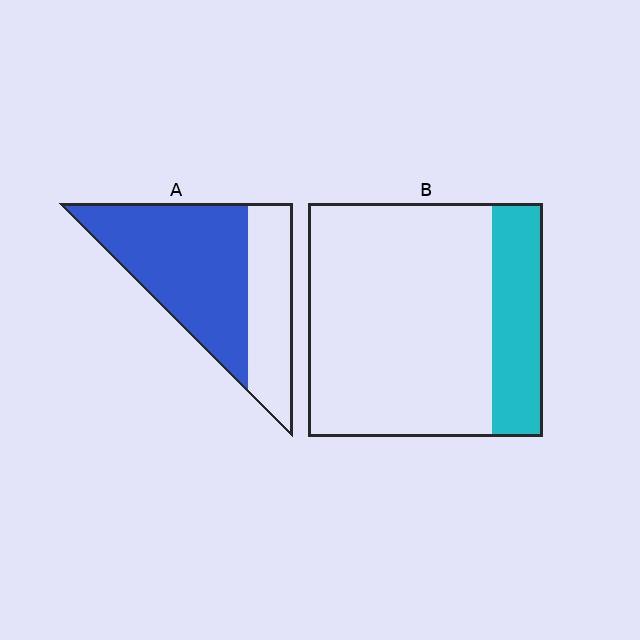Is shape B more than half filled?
No.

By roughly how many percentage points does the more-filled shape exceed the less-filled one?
By roughly 45 percentage points (A over B).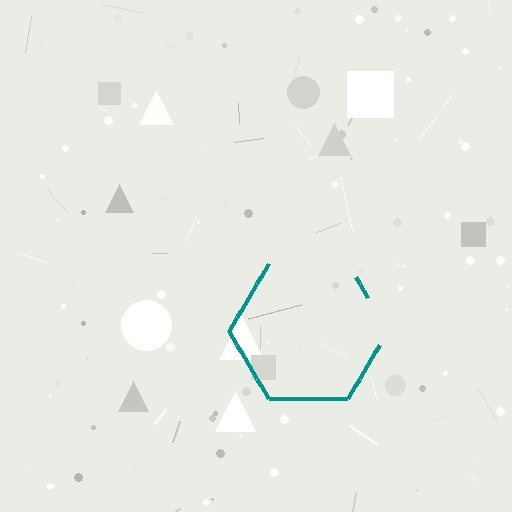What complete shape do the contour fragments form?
The contour fragments form a hexagon.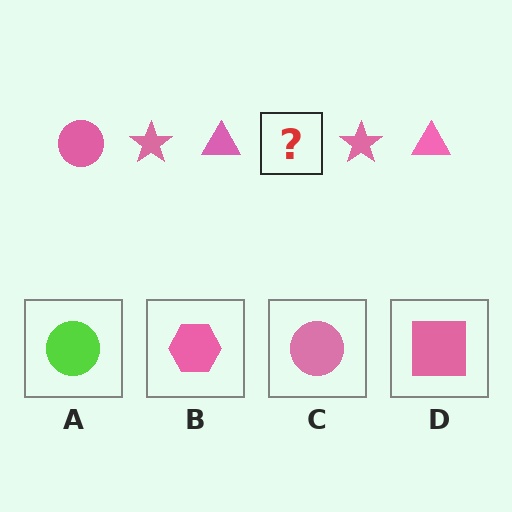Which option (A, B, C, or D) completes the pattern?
C.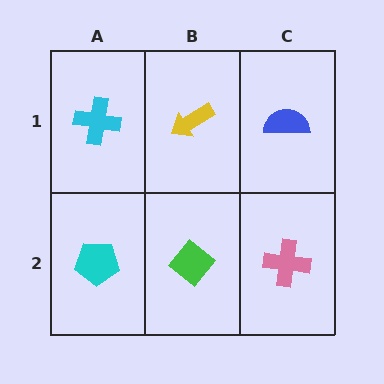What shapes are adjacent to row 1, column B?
A green diamond (row 2, column B), a cyan cross (row 1, column A), a blue semicircle (row 1, column C).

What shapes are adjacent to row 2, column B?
A yellow arrow (row 1, column B), a cyan pentagon (row 2, column A), a pink cross (row 2, column C).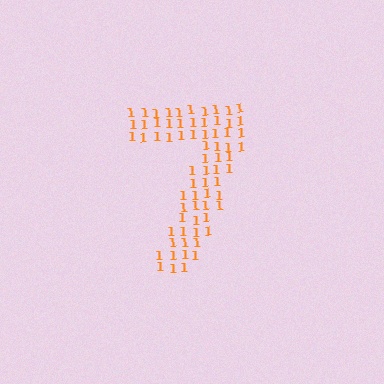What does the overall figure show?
The overall figure shows the digit 7.